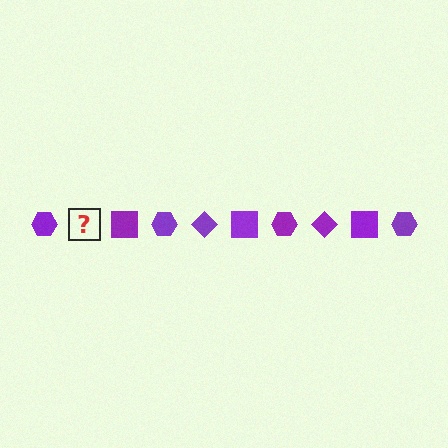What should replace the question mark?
The question mark should be replaced with a purple diamond.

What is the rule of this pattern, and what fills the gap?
The rule is that the pattern cycles through hexagon, diamond, square shapes in purple. The gap should be filled with a purple diamond.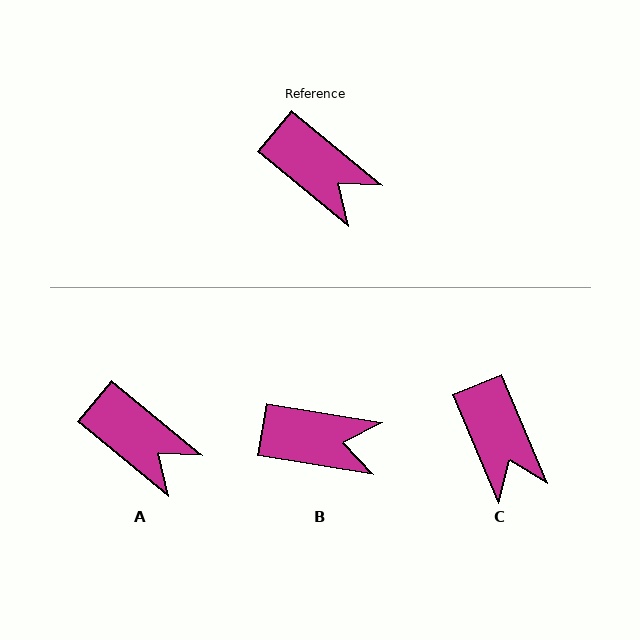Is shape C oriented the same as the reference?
No, it is off by about 28 degrees.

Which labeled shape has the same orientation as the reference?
A.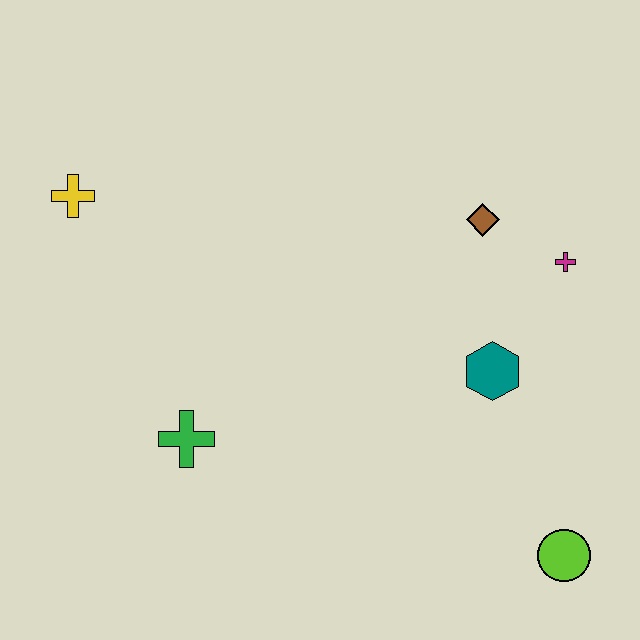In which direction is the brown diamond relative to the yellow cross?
The brown diamond is to the right of the yellow cross.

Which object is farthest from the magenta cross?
The yellow cross is farthest from the magenta cross.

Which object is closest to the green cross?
The yellow cross is closest to the green cross.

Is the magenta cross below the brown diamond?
Yes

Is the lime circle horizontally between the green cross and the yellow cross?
No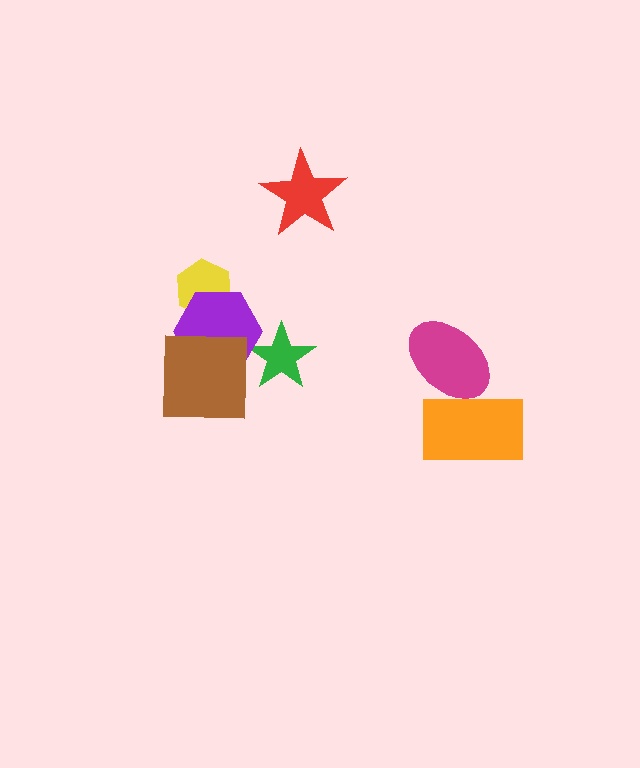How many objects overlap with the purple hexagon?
3 objects overlap with the purple hexagon.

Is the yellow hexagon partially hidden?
Yes, it is partially covered by another shape.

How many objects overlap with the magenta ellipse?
1 object overlaps with the magenta ellipse.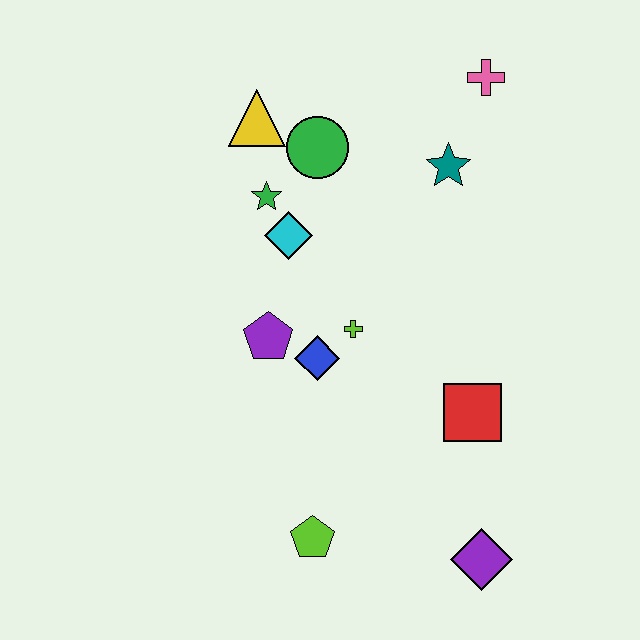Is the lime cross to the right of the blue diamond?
Yes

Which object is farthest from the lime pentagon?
The pink cross is farthest from the lime pentagon.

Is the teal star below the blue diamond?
No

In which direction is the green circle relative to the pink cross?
The green circle is to the left of the pink cross.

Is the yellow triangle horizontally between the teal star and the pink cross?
No